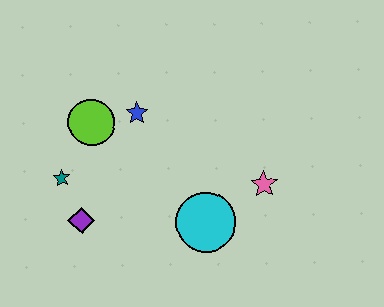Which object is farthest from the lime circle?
The pink star is farthest from the lime circle.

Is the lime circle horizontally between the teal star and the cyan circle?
Yes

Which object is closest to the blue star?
The lime circle is closest to the blue star.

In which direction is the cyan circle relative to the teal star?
The cyan circle is to the right of the teal star.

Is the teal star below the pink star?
No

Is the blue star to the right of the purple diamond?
Yes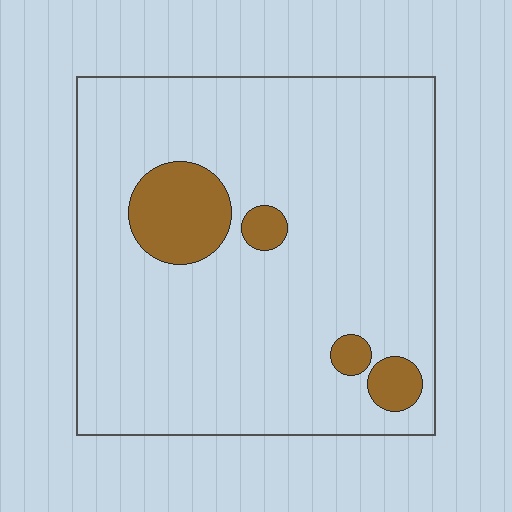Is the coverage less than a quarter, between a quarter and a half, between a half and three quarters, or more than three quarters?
Less than a quarter.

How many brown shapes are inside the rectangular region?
4.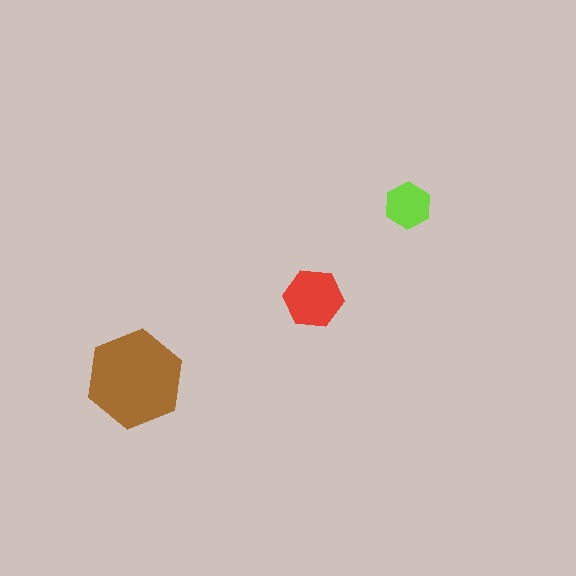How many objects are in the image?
There are 3 objects in the image.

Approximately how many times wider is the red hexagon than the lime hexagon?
About 1.5 times wider.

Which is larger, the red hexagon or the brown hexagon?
The brown one.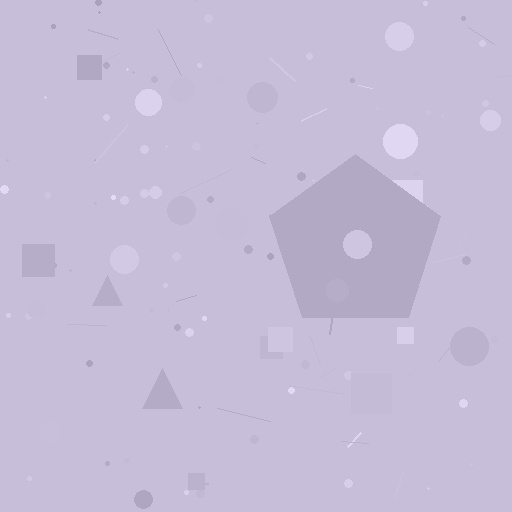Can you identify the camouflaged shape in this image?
The camouflaged shape is a pentagon.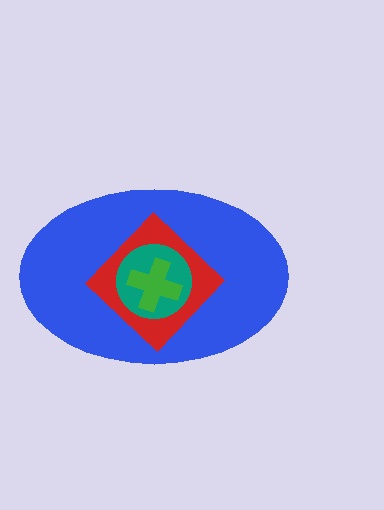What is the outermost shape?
The blue ellipse.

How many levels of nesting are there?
4.